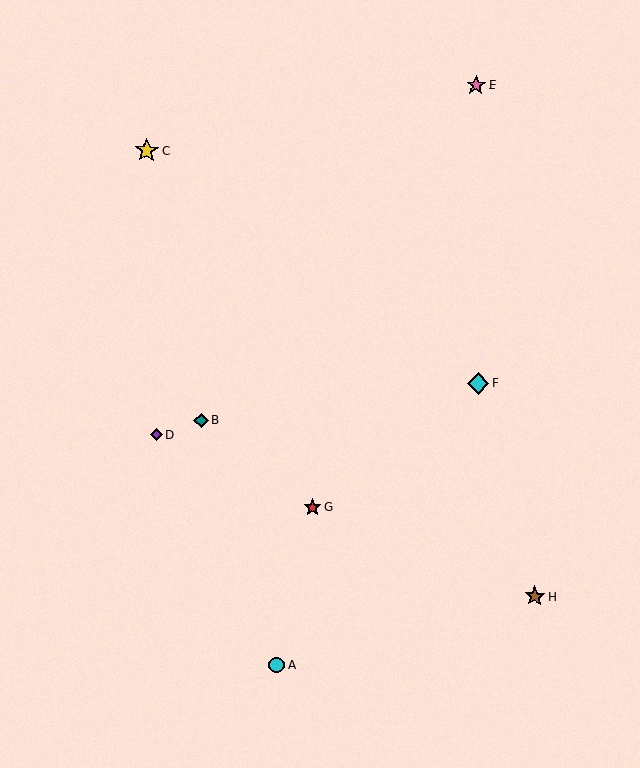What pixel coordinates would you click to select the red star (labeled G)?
Click at (313, 507) to select the red star G.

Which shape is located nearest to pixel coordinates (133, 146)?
The yellow star (labeled C) at (147, 150) is nearest to that location.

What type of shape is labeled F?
Shape F is a cyan diamond.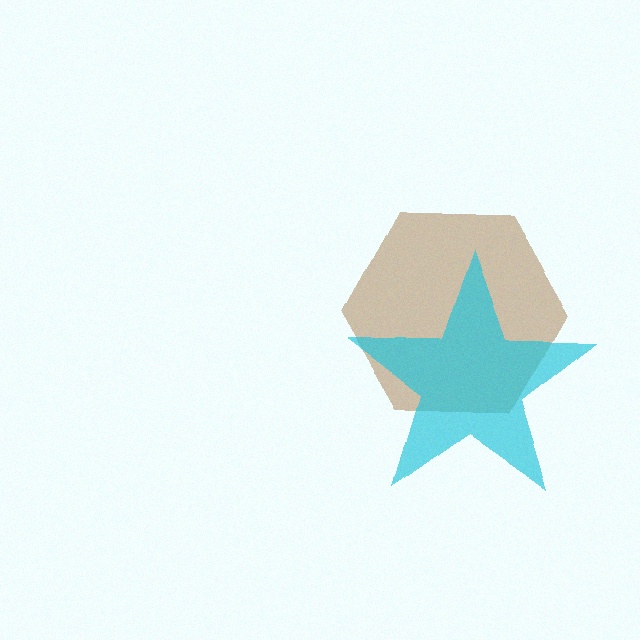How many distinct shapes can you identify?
There are 2 distinct shapes: a brown hexagon, a cyan star.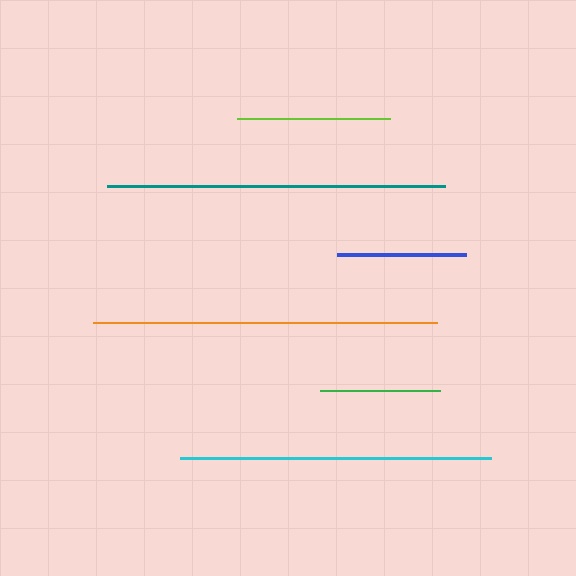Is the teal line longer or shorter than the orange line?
The orange line is longer than the teal line.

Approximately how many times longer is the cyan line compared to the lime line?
The cyan line is approximately 2.0 times the length of the lime line.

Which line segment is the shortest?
The green line is the shortest at approximately 121 pixels.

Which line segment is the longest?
The orange line is the longest at approximately 344 pixels.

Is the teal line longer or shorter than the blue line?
The teal line is longer than the blue line.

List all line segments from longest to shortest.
From longest to shortest: orange, teal, cyan, lime, blue, green.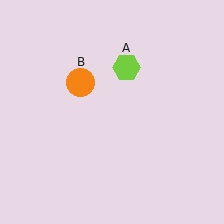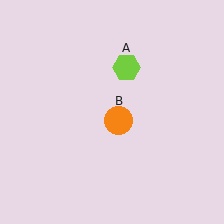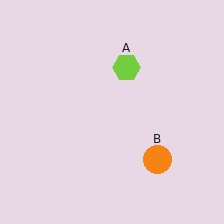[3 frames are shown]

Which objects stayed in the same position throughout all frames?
Lime hexagon (object A) remained stationary.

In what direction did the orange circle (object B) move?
The orange circle (object B) moved down and to the right.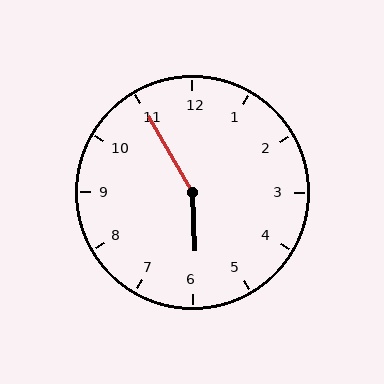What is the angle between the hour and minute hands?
Approximately 152 degrees.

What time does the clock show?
5:55.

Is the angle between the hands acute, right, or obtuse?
It is obtuse.